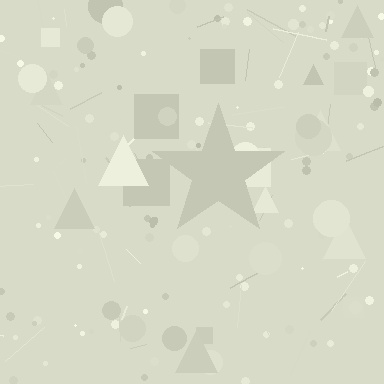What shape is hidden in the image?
A star is hidden in the image.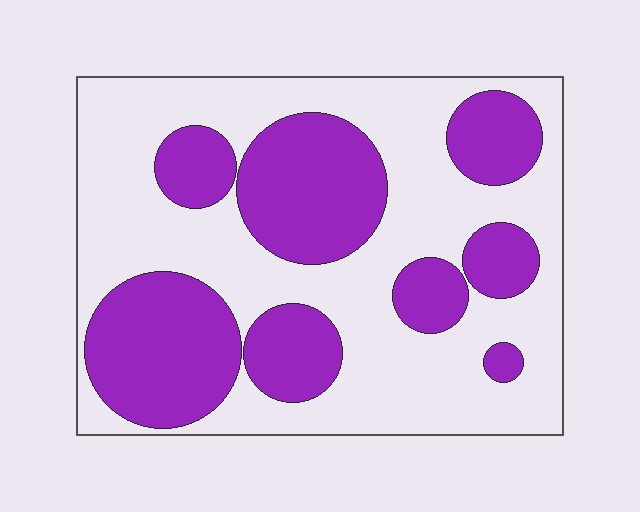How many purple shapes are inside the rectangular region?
8.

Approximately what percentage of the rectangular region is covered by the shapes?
Approximately 40%.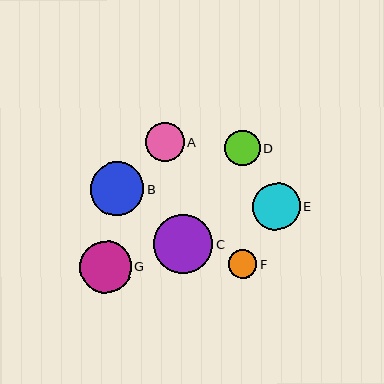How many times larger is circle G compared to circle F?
Circle G is approximately 1.8 times the size of circle F.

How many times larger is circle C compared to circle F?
Circle C is approximately 2.1 times the size of circle F.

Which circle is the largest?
Circle C is the largest with a size of approximately 59 pixels.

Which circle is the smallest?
Circle F is the smallest with a size of approximately 28 pixels.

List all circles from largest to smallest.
From largest to smallest: C, B, G, E, A, D, F.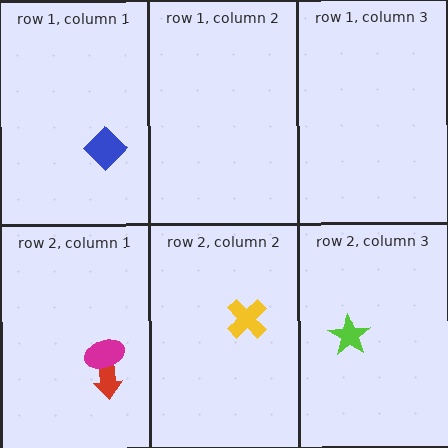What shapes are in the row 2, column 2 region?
The yellow cross.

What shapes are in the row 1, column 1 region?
The blue diamond.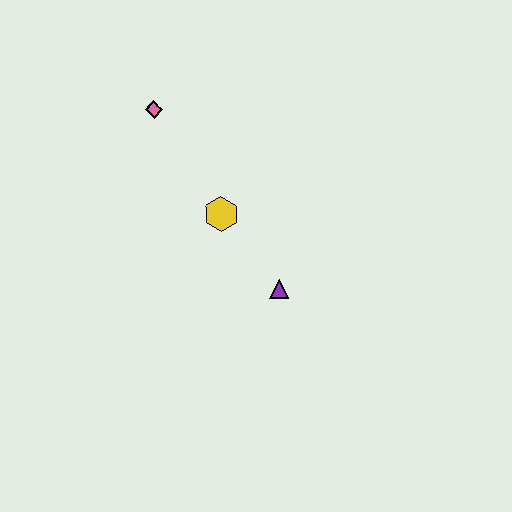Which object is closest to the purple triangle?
The yellow hexagon is closest to the purple triangle.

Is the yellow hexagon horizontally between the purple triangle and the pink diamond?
Yes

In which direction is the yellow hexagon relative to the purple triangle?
The yellow hexagon is above the purple triangle.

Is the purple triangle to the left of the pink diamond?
No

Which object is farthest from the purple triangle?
The pink diamond is farthest from the purple triangle.